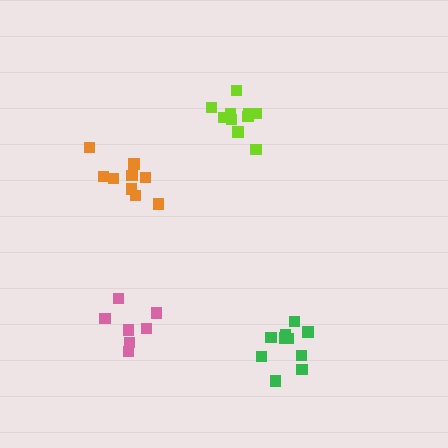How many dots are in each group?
Group 1: 9 dots, Group 2: 10 dots, Group 3: 10 dots, Group 4: 7 dots (36 total).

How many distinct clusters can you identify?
There are 4 distinct clusters.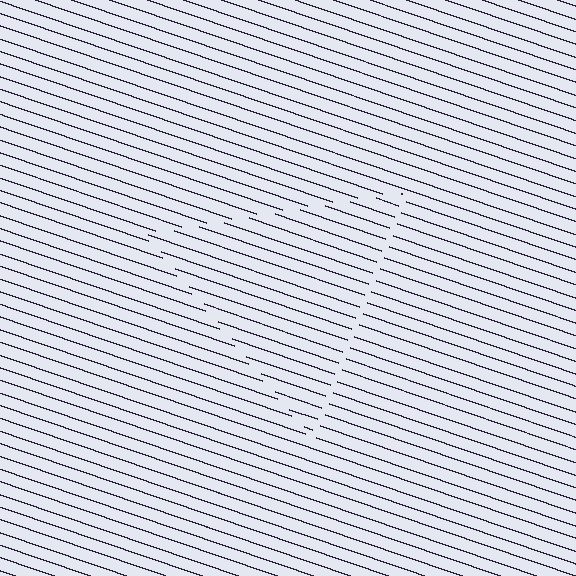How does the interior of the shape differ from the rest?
The interior of the shape contains the same grating, shifted by half a period — the contour is defined by the phase discontinuity where line-ends from the inner and outer gratings abut.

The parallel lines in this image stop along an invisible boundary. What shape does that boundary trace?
An illusory triangle. The interior of the shape contains the same grating, shifted by half a period — the contour is defined by the phase discontinuity where line-ends from the inner and outer gratings abut.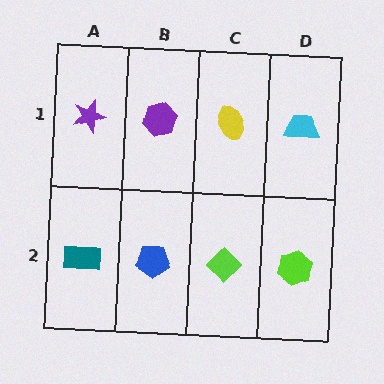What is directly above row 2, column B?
A purple hexagon.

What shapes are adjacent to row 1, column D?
A lime hexagon (row 2, column D), a yellow ellipse (row 1, column C).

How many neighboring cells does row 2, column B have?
3.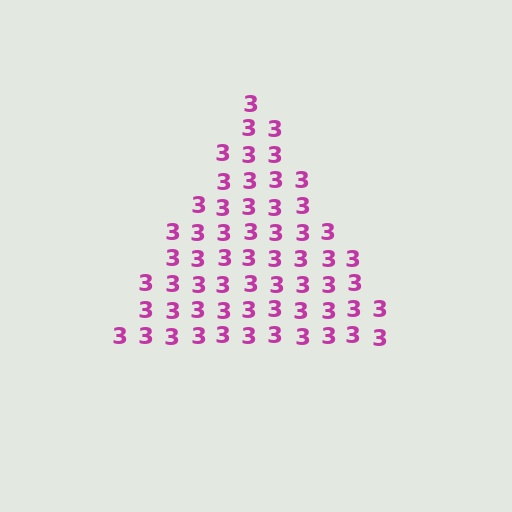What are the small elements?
The small elements are digit 3's.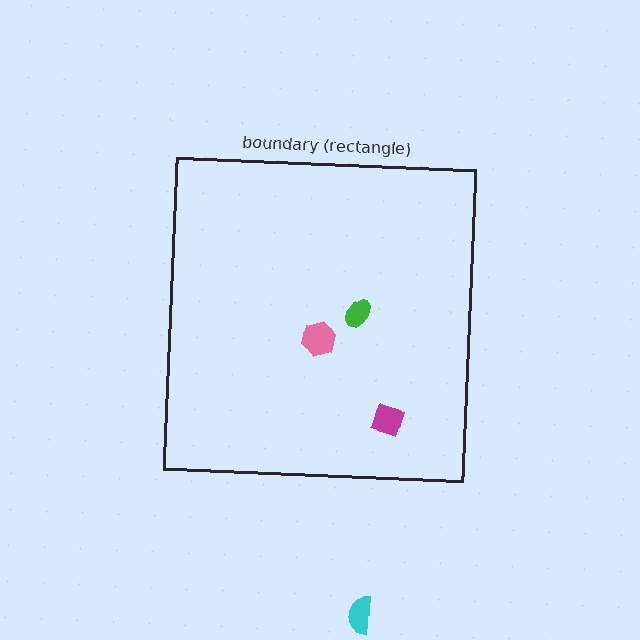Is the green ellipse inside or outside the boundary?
Inside.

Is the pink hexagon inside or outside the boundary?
Inside.